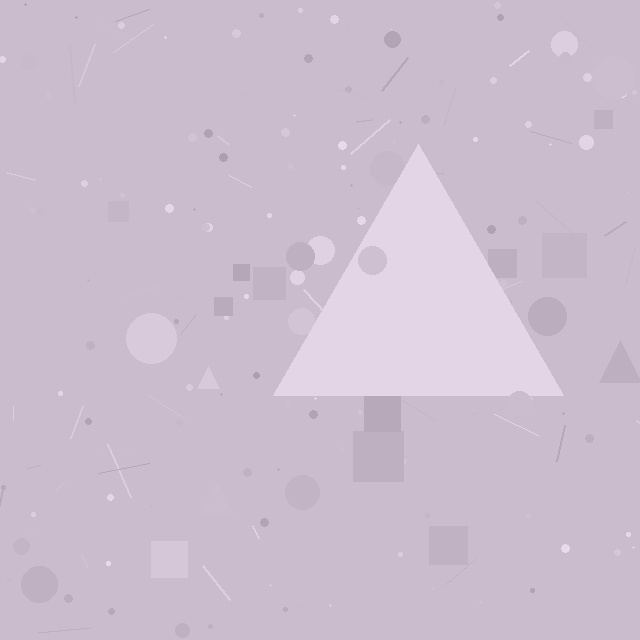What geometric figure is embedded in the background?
A triangle is embedded in the background.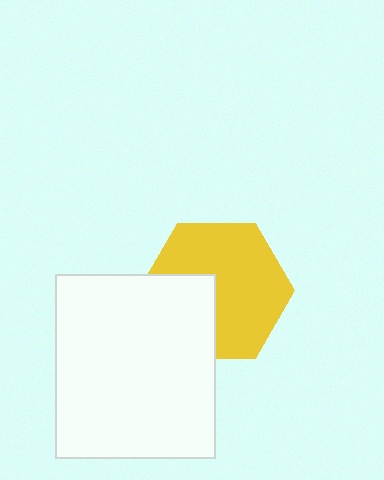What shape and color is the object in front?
The object in front is a white rectangle.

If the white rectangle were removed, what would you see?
You would see the complete yellow hexagon.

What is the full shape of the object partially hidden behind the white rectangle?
The partially hidden object is a yellow hexagon.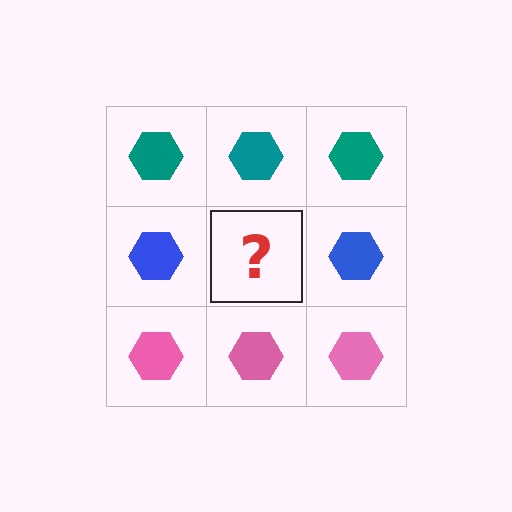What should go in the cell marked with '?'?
The missing cell should contain a blue hexagon.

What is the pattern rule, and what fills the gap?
The rule is that each row has a consistent color. The gap should be filled with a blue hexagon.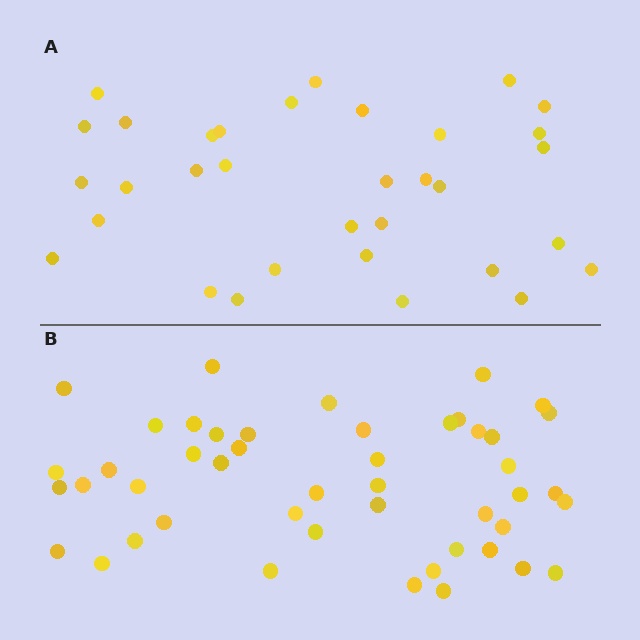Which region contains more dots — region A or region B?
Region B (the bottom region) has more dots.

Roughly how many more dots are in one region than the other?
Region B has approximately 15 more dots than region A.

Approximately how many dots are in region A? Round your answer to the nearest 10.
About 30 dots. (The exact count is 33, which rounds to 30.)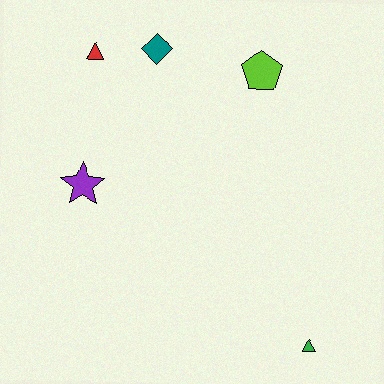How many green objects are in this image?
There is 1 green object.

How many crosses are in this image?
There are no crosses.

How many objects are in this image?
There are 5 objects.